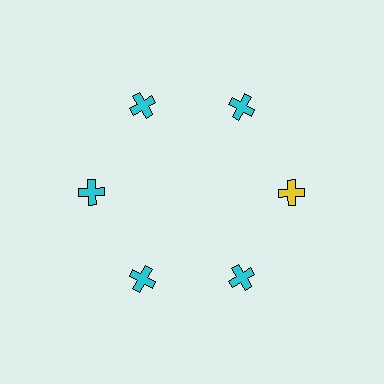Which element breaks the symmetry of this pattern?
The yellow cross at roughly the 3 o'clock position breaks the symmetry. All other shapes are cyan crosses.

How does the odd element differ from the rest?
It has a different color: yellow instead of cyan.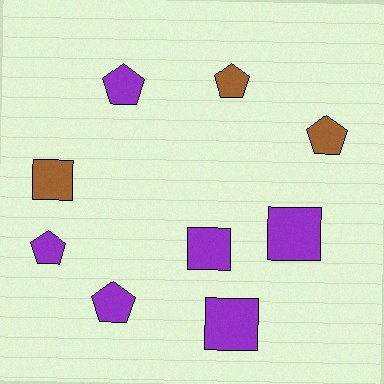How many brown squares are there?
There is 1 brown square.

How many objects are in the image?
There are 9 objects.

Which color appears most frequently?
Purple, with 6 objects.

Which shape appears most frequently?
Pentagon, with 5 objects.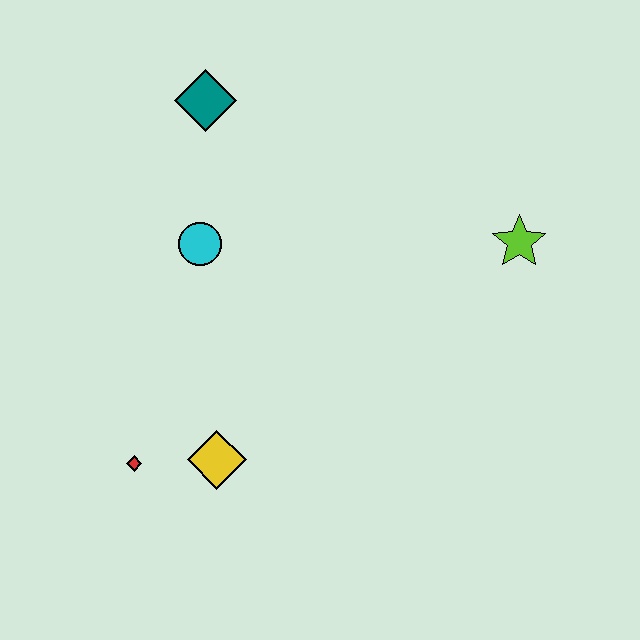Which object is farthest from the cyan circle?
The lime star is farthest from the cyan circle.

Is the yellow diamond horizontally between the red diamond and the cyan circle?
No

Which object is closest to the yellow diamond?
The red diamond is closest to the yellow diamond.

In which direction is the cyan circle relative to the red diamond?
The cyan circle is above the red diamond.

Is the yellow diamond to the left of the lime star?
Yes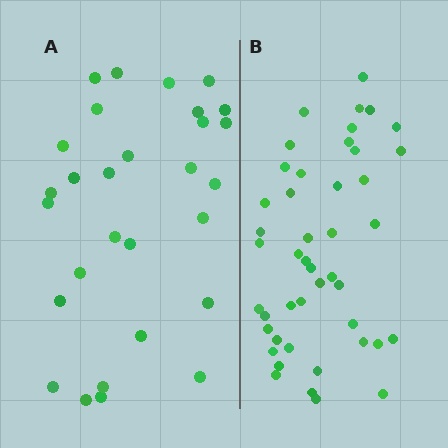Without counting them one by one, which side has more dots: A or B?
Region B (the right region) has more dots.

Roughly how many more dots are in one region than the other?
Region B has approximately 15 more dots than region A.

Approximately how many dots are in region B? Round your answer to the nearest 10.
About 40 dots. (The exact count is 45, which rounds to 40.)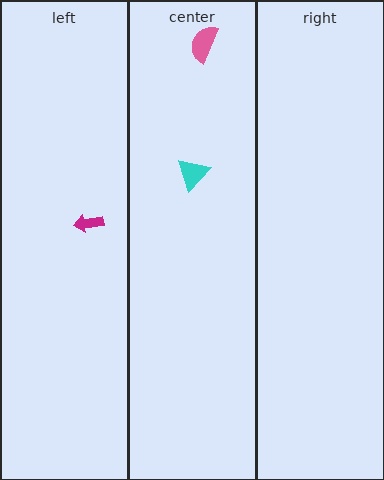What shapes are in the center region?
The pink semicircle, the cyan triangle.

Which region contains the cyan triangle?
The center region.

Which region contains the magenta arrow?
The left region.